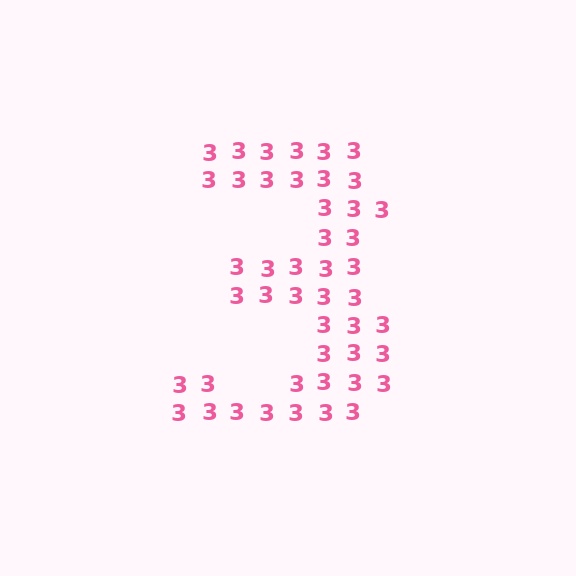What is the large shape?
The large shape is the digit 3.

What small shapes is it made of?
It is made of small digit 3's.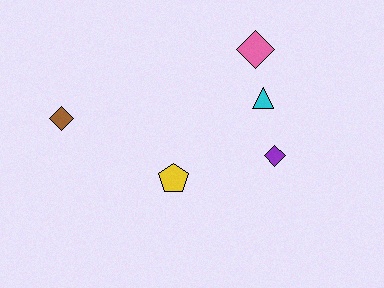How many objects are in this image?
There are 5 objects.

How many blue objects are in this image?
There are no blue objects.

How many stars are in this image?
There are no stars.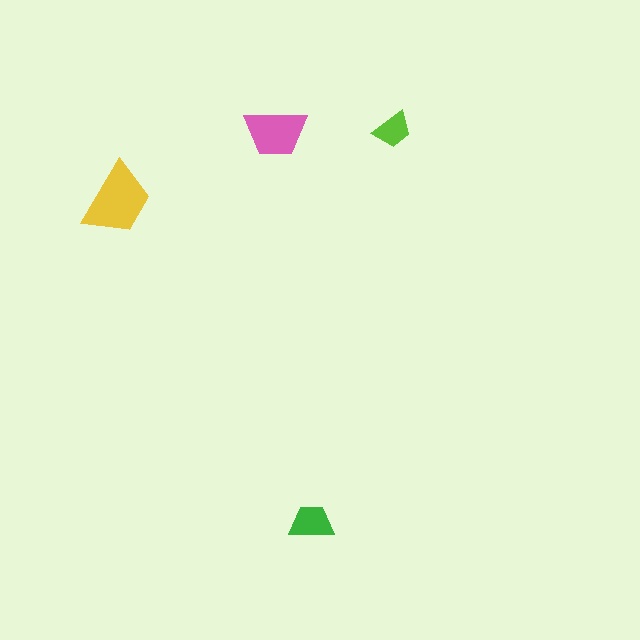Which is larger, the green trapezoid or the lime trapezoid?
The green one.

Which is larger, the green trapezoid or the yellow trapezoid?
The yellow one.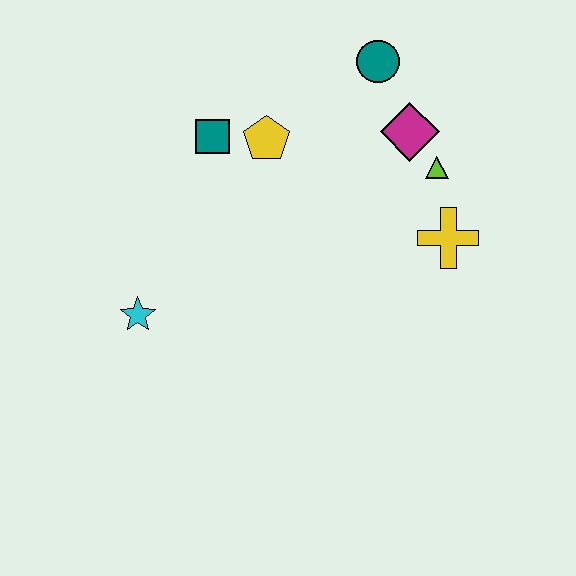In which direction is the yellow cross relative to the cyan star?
The yellow cross is to the right of the cyan star.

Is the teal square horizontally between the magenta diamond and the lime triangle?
No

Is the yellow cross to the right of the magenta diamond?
Yes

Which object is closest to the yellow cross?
The lime triangle is closest to the yellow cross.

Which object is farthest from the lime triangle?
The cyan star is farthest from the lime triangle.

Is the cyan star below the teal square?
Yes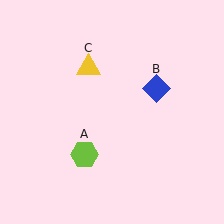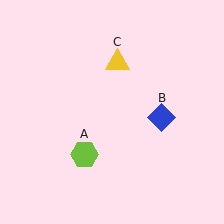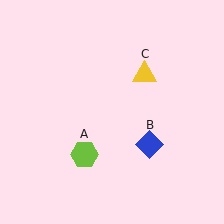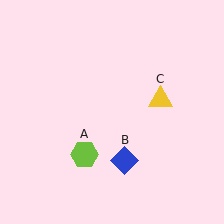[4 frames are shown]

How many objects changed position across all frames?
2 objects changed position: blue diamond (object B), yellow triangle (object C).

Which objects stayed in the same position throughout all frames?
Lime hexagon (object A) remained stationary.